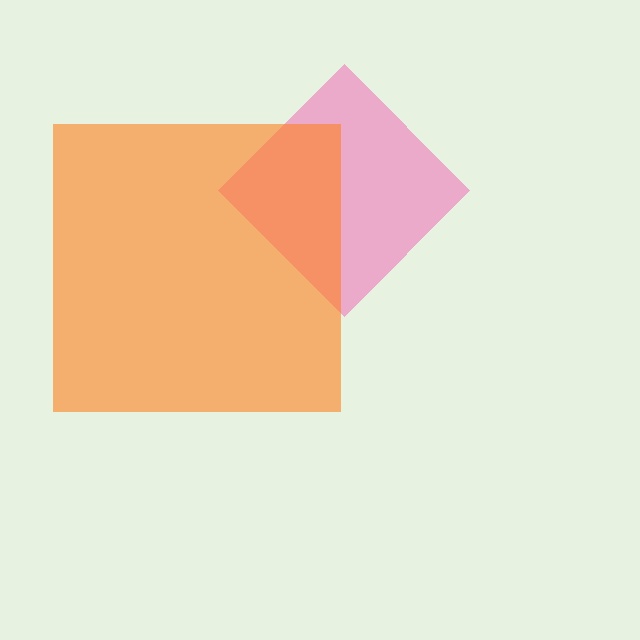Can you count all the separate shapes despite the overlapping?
Yes, there are 2 separate shapes.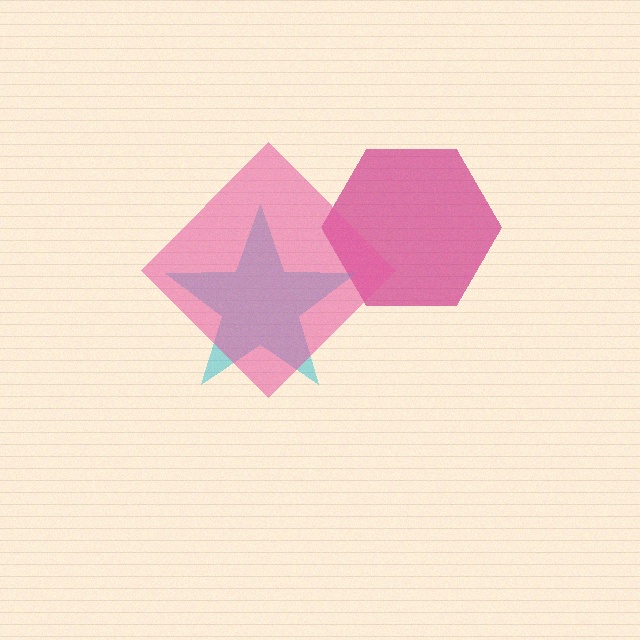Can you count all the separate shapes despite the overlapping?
Yes, there are 3 separate shapes.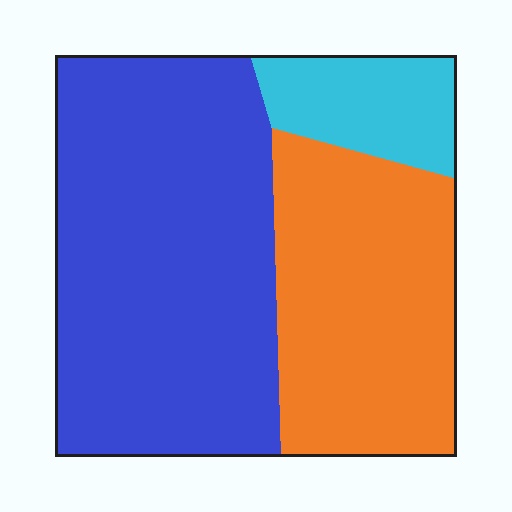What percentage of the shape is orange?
Orange takes up about one third (1/3) of the shape.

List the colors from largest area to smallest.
From largest to smallest: blue, orange, cyan.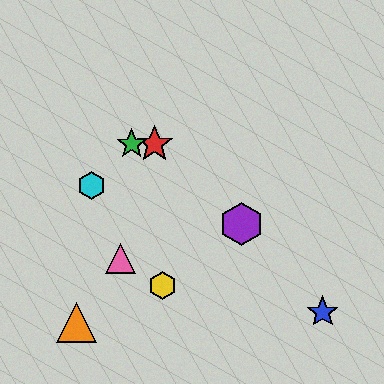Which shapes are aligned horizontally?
The red star, the green star are aligned horizontally.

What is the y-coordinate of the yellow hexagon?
The yellow hexagon is at y≈285.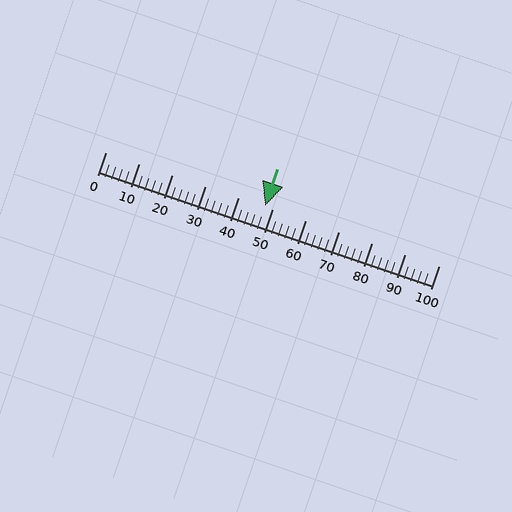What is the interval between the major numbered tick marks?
The major tick marks are spaced 10 units apart.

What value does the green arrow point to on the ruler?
The green arrow points to approximately 48.